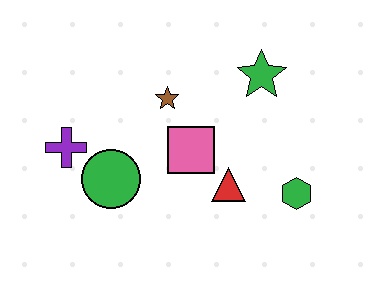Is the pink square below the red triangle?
No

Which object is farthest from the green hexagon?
The purple cross is farthest from the green hexagon.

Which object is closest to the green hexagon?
The red triangle is closest to the green hexagon.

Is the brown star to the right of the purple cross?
Yes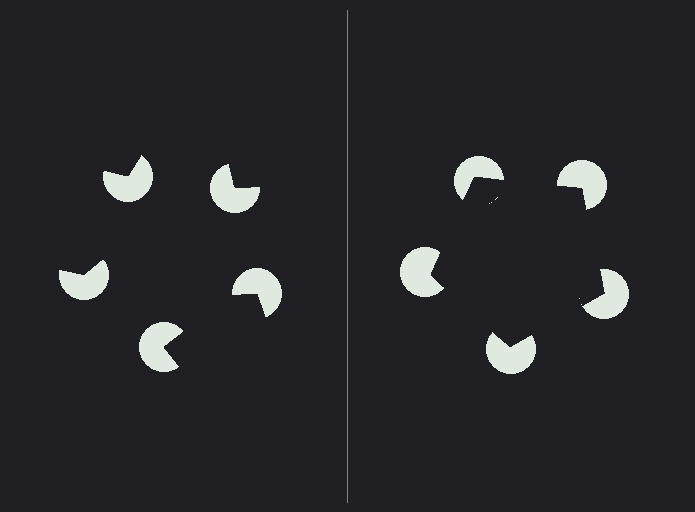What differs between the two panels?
The pac-man discs are positioned identically on both sides; only the wedge orientations differ. On the right they align to a pentagon; on the left they are misaligned.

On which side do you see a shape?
An illusory pentagon appears on the right side. On the left side the wedge cuts are rotated, so no coherent shape forms.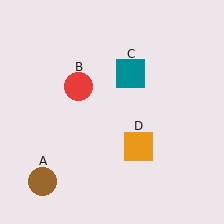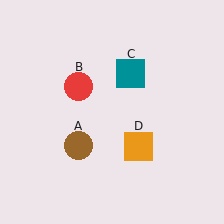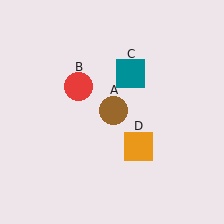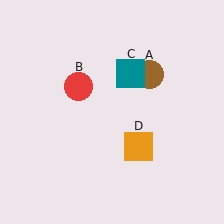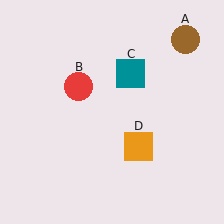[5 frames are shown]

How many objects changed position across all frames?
1 object changed position: brown circle (object A).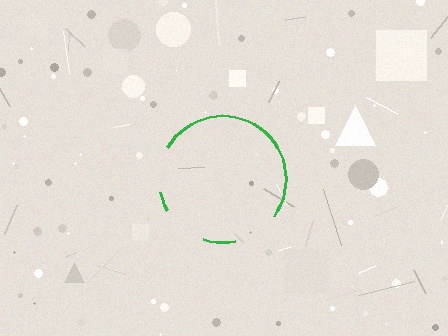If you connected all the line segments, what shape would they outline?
They would outline a circle.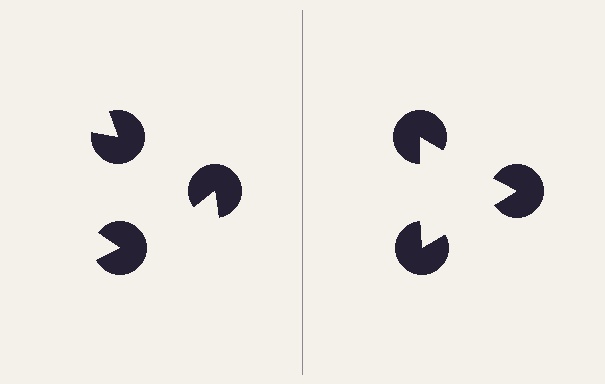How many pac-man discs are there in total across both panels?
6 — 3 on each side.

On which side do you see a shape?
An illusory triangle appears on the right side. On the left side the wedge cuts are rotated, so no coherent shape forms.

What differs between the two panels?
The pac-man discs are positioned identically on both sides; only the wedge orientations differ. On the right they align to a triangle; on the left they are misaligned.